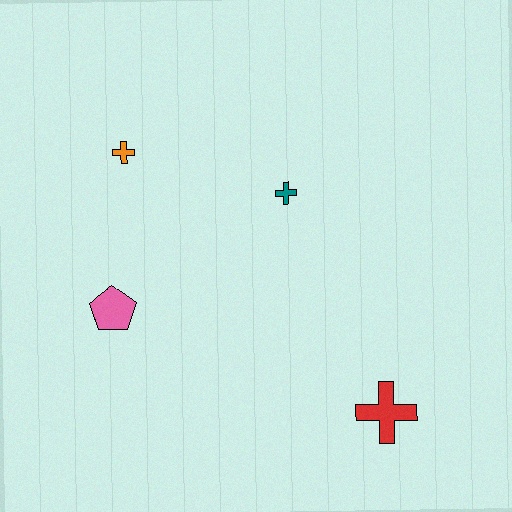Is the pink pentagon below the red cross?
No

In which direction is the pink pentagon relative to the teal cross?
The pink pentagon is to the left of the teal cross.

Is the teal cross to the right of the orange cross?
Yes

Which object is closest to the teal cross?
The orange cross is closest to the teal cross.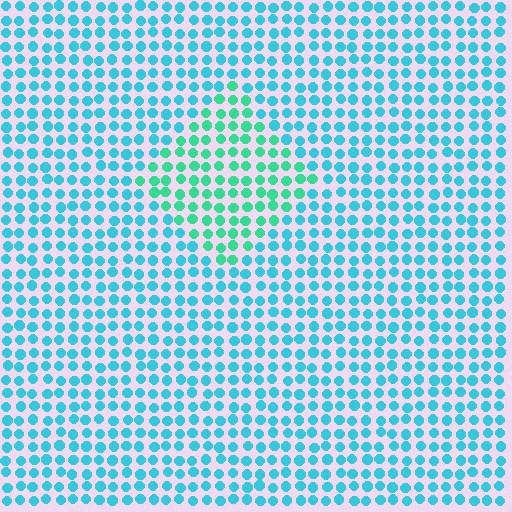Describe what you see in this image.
The image is filled with small cyan elements in a uniform arrangement. A diamond-shaped region is visible where the elements are tinted to a slightly different hue, forming a subtle color boundary.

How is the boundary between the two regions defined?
The boundary is defined purely by a slight shift in hue (about 33 degrees). Spacing, size, and orientation are identical on both sides.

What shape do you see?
I see a diamond.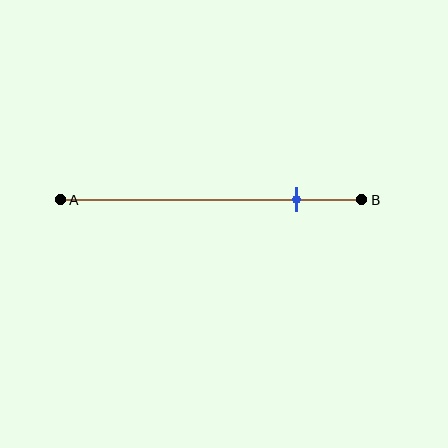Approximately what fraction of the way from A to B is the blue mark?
The blue mark is approximately 80% of the way from A to B.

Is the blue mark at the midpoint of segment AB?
No, the mark is at about 80% from A, not at the 50% midpoint.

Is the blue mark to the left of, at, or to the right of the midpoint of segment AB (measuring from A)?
The blue mark is to the right of the midpoint of segment AB.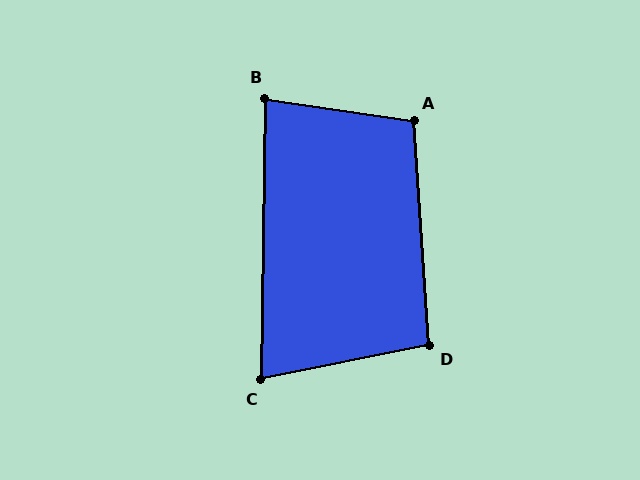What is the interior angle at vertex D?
Approximately 98 degrees (obtuse).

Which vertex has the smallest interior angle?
C, at approximately 78 degrees.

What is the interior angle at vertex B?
Approximately 82 degrees (acute).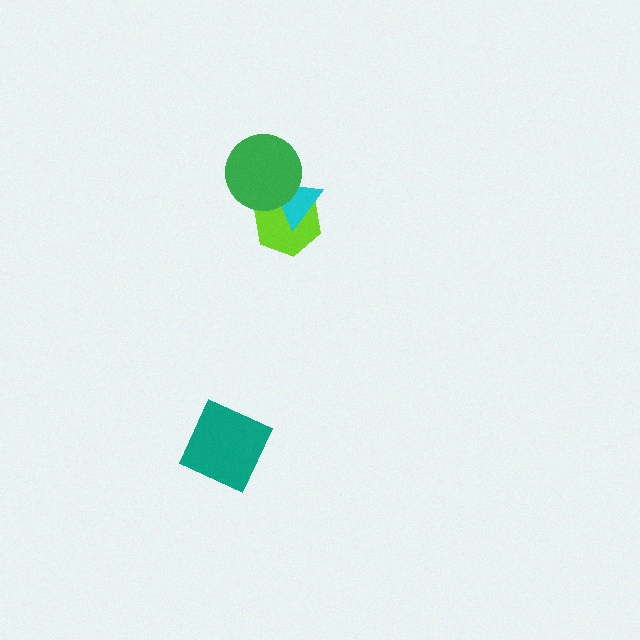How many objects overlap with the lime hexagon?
2 objects overlap with the lime hexagon.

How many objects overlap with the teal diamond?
0 objects overlap with the teal diamond.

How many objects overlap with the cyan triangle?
2 objects overlap with the cyan triangle.